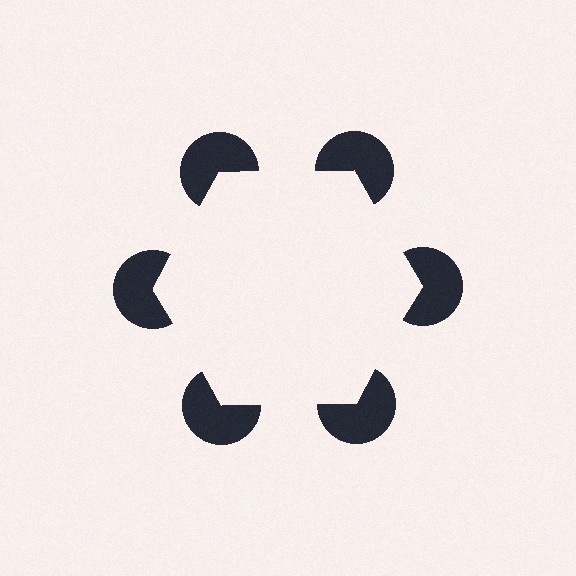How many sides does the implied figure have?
6 sides.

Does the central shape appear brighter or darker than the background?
It typically appears slightly brighter than the background, even though no actual brightness change is drawn.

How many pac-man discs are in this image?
There are 6 — one at each vertex of the illusory hexagon.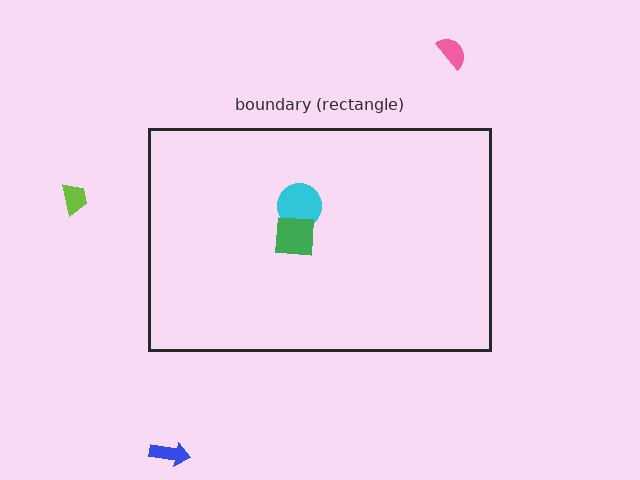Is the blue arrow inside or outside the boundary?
Outside.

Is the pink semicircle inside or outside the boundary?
Outside.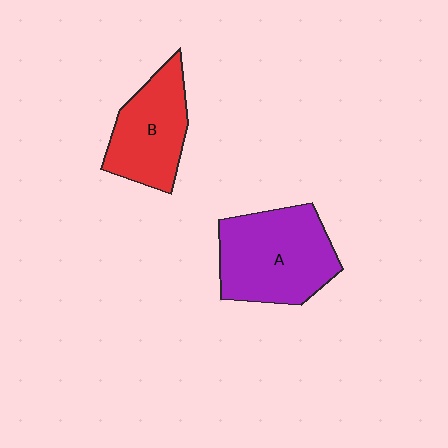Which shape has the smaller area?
Shape B (red).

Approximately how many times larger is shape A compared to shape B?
Approximately 1.3 times.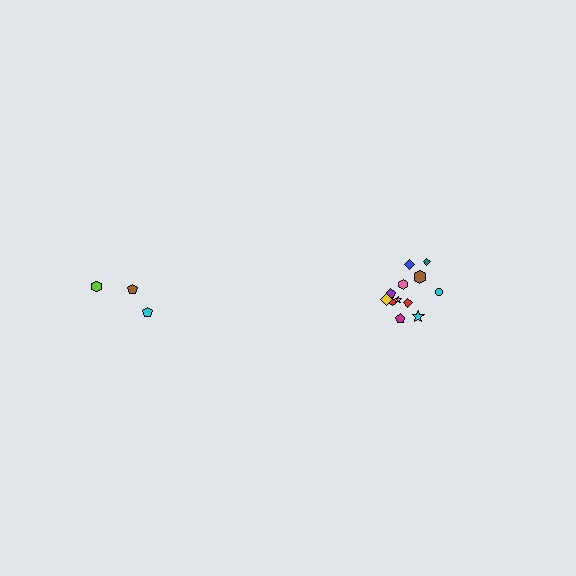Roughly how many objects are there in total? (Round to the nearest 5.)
Roughly 15 objects in total.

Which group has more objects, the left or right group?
The right group.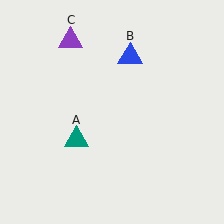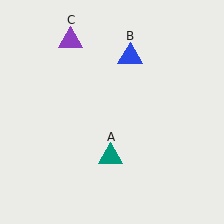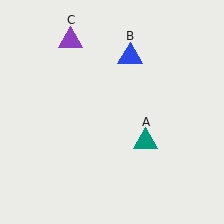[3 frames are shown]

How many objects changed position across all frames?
1 object changed position: teal triangle (object A).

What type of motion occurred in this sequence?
The teal triangle (object A) rotated counterclockwise around the center of the scene.